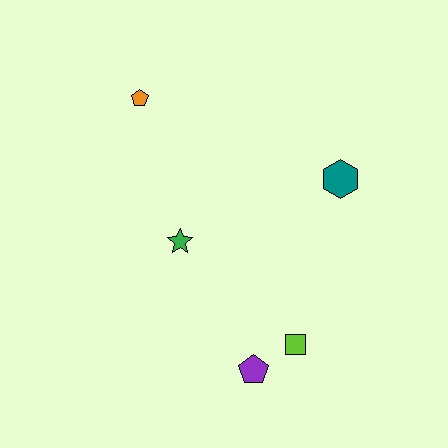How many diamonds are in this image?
There are no diamonds.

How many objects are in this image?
There are 5 objects.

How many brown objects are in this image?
There are no brown objects.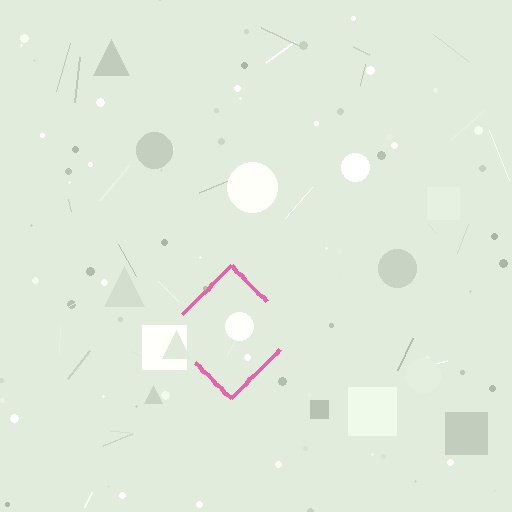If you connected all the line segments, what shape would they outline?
They would outline a diamond.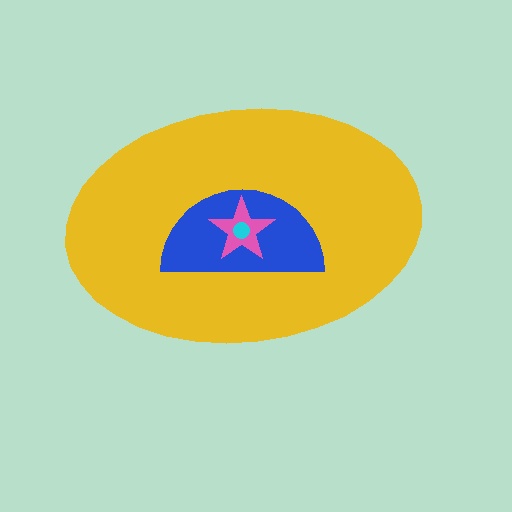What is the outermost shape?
The yellow ellipse.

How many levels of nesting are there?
4.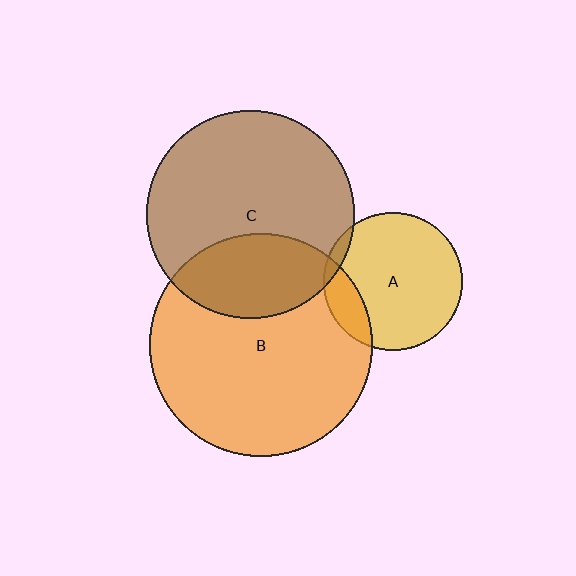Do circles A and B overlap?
Yes.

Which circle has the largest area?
Circle B (orange).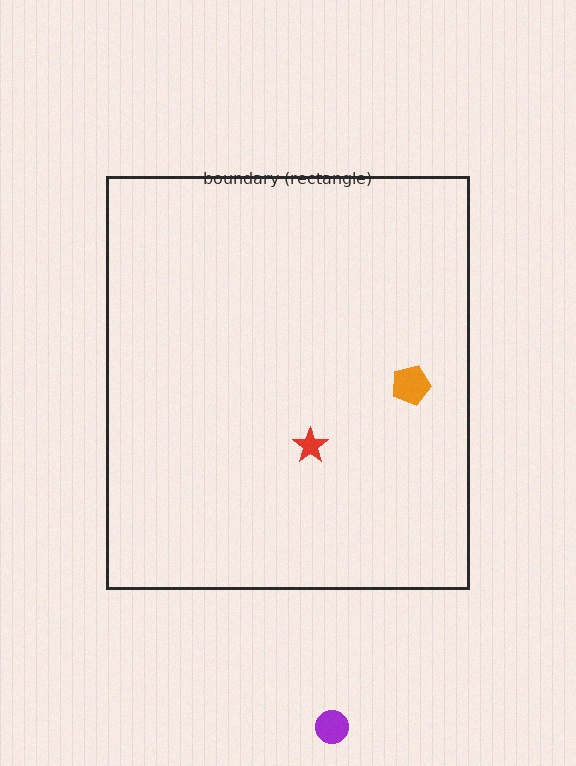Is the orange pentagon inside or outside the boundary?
Inside.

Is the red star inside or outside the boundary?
Inside.